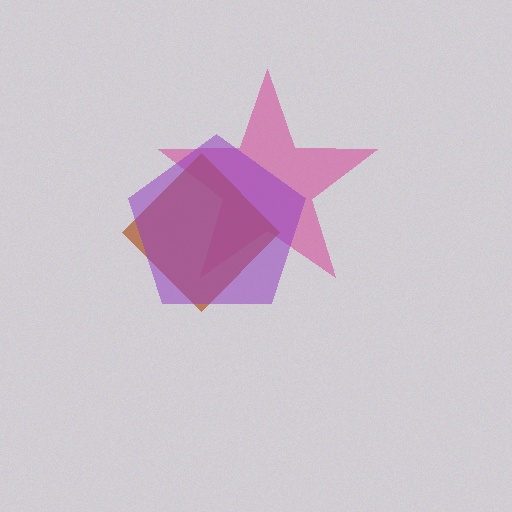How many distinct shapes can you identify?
There are 3 distinct shapes: a magenta star, a brown diamond, a purple pentagon.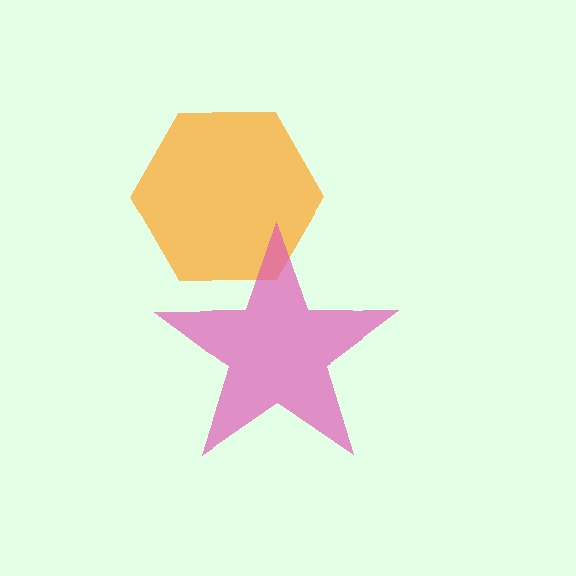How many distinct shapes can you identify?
There are 2 distinct shapes: an orange hexagon, a pink star.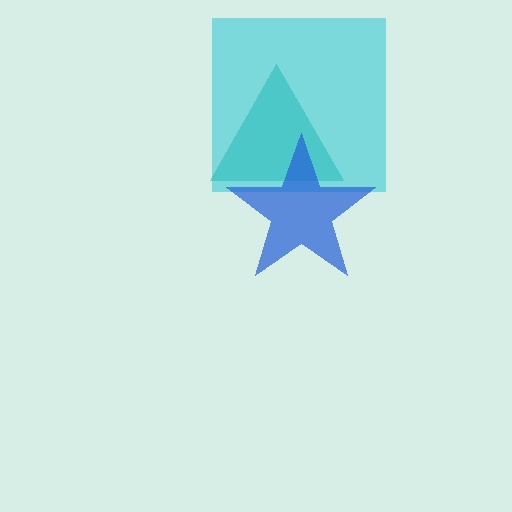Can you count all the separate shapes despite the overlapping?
Yes, there are 3 separate shapes.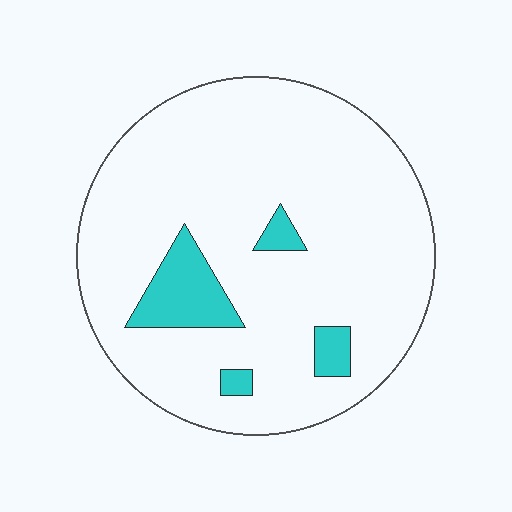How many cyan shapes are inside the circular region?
4.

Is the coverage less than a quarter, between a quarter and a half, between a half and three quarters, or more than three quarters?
Less than a quarter.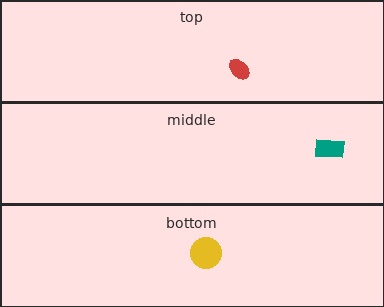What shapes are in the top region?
The red ellipse.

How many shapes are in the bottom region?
1.